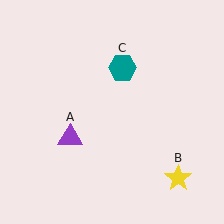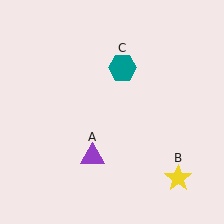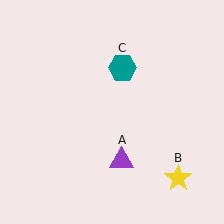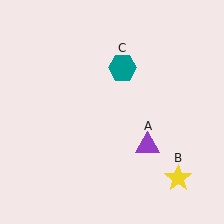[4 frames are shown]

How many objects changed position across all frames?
1 object changed position: purple triangle (object A).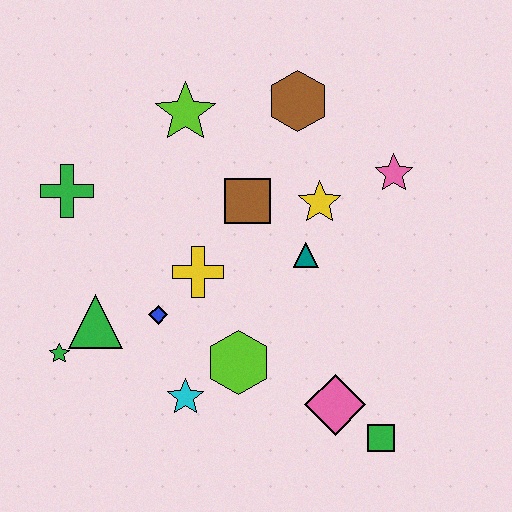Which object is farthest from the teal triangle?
The green star is farthest from the teal triangle.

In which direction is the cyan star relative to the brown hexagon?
The cyan star is below the brown hexagon.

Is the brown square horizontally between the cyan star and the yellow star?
Yes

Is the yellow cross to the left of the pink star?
Yes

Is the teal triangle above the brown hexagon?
No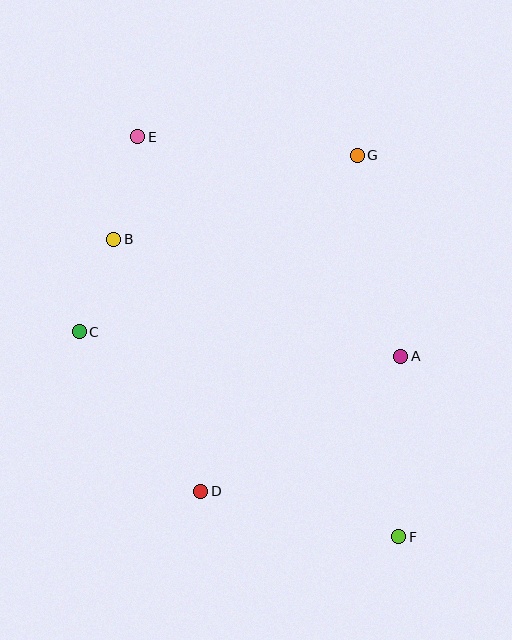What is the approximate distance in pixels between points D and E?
The distance between D and E is approximately 360 pixels.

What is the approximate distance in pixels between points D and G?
The distance between D and G is approximately 371 pixels.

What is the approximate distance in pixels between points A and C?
The distance between A and C is approximately 322 pixels.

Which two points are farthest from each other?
Points E and F are farthest from each other.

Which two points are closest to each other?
Points B and C are closest to each other.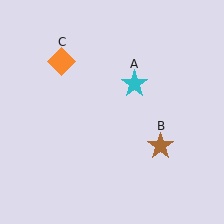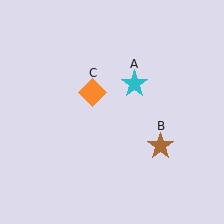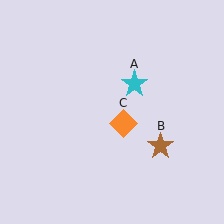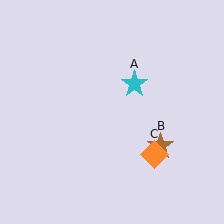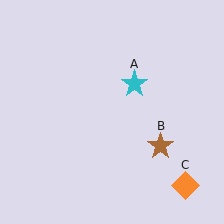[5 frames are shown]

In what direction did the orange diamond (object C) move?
The orange diamond (object C) moved down and to the right.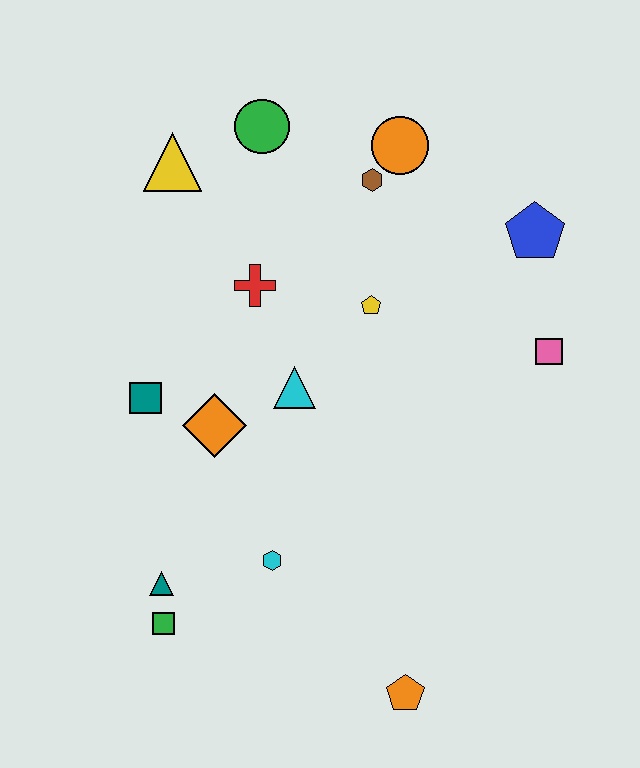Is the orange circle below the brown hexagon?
No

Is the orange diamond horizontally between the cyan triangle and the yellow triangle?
Yes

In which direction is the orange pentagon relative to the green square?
The orange pentagon is to the right of the green square.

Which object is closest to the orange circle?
The brown hexagon is closest to the orange circle.